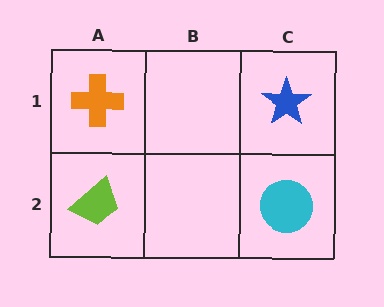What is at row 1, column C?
A blue star.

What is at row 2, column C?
A cyan circle.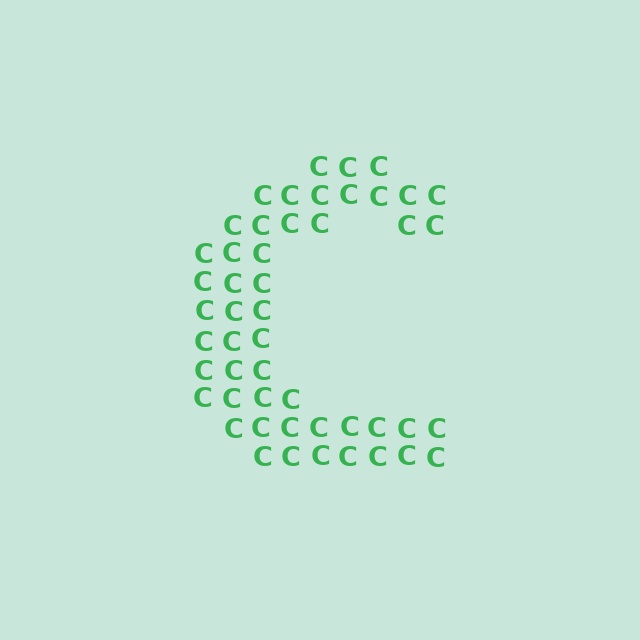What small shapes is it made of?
It is made of small letter C's.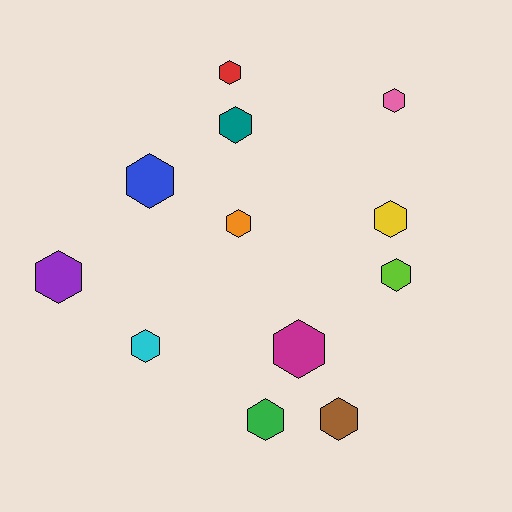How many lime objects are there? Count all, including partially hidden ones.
There is 1 lime object.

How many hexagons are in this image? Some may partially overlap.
There are 12 hexagons.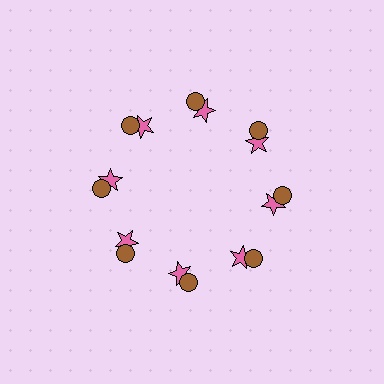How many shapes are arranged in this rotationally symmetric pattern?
There are 16 shapes, arranged in 8 groups of 2.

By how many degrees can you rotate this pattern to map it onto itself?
The pattern maps onto itself every 45 degrees of rotation.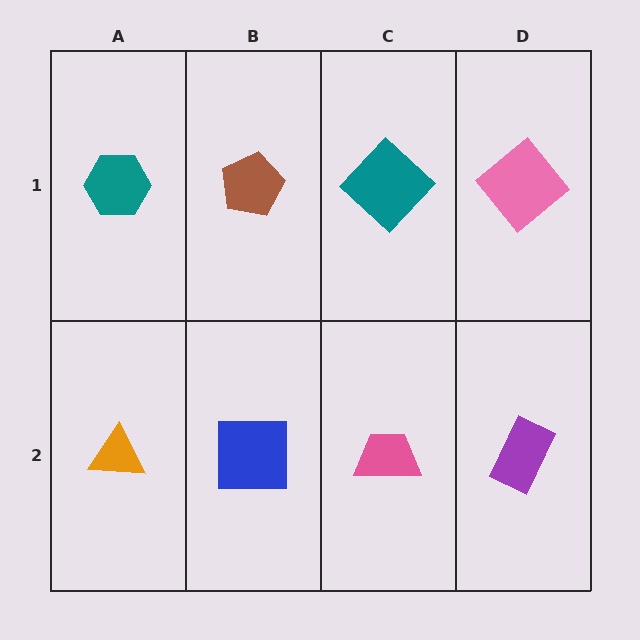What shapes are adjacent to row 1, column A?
An orange triangle (row 2, column A), a brown pentagon (row 1, column B).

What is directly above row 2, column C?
A teal diamond.